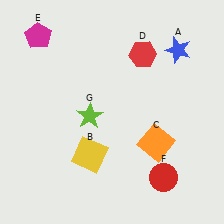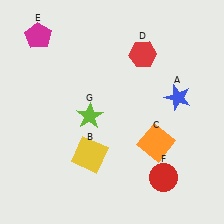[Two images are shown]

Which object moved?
The blue star (A) moved down.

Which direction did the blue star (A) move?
The blue star (A) moved down.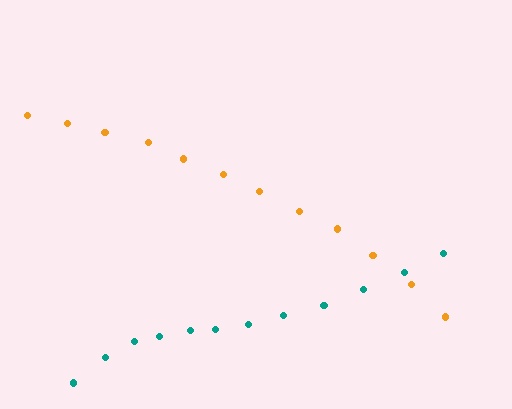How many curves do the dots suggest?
There are 2 distinct paths.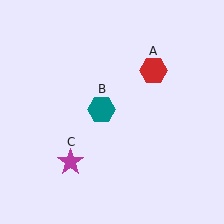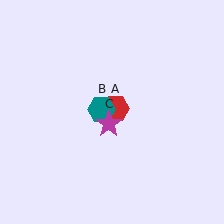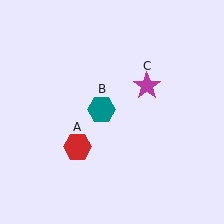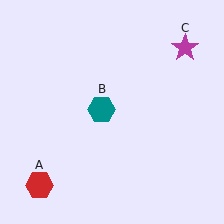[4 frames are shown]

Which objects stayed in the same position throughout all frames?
Teal hexagon (object B) remained stationary.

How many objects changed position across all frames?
2 objects changed position: red hexagon (object A), magenta star (object C).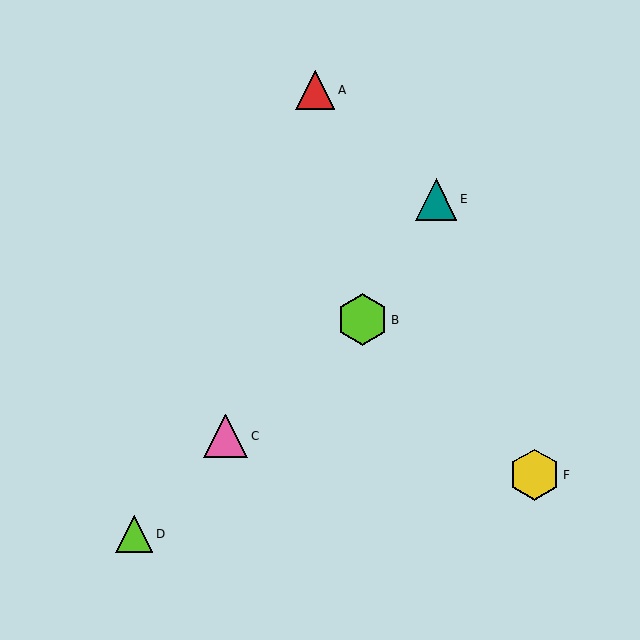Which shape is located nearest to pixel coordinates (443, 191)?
The teal triangle (labeled E) at (436, 199) is nearest to that location.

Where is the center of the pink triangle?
The center of the pink triangle is at (226, 436).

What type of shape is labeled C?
Shape C is a pink triangle.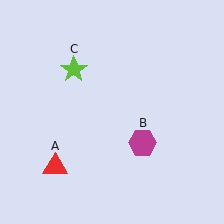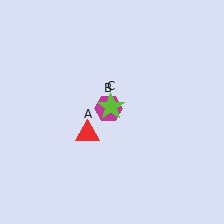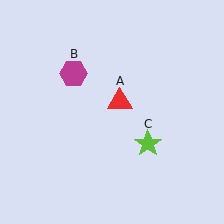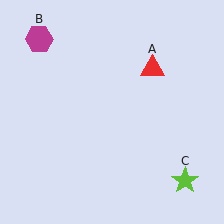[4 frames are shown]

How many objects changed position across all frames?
3 objects changed position: red triangle (object A), magenta hexagon (object B), lime star (object C).